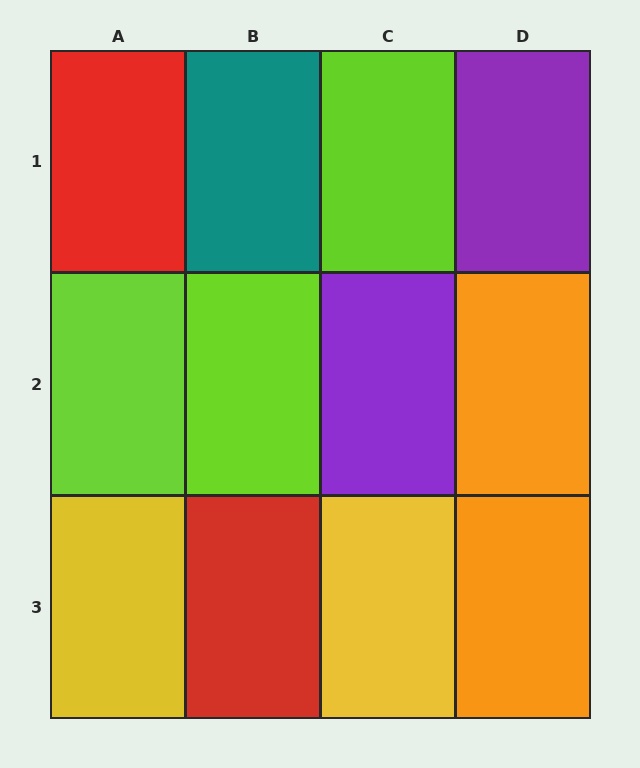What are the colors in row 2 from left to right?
Lime, lime, purple, orange.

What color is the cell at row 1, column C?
Lime.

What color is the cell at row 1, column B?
Teal.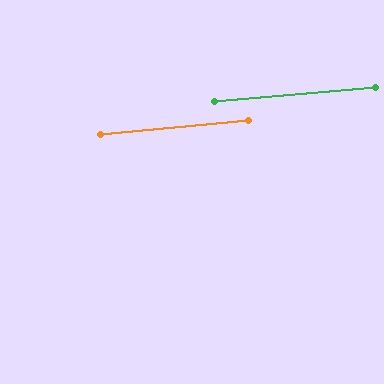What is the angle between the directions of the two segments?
Approximately 0 degrees.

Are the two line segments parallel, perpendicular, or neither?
Parallel — their directions differ by only 0.2°.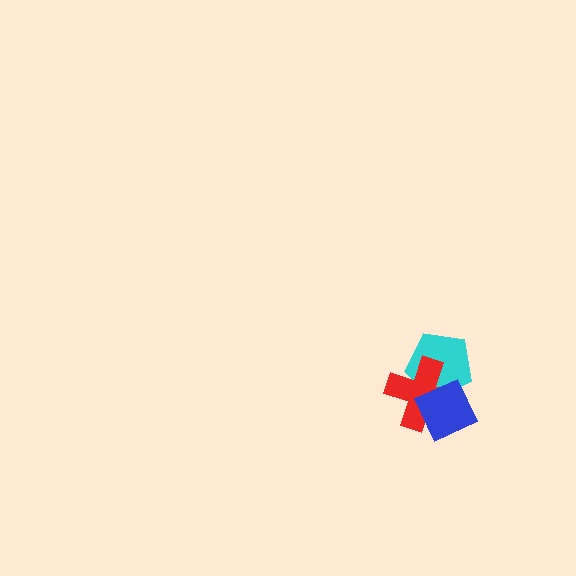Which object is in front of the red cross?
The blue diamond is in front of the red cross.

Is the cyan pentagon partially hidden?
Yes, it is partially covered by another shape.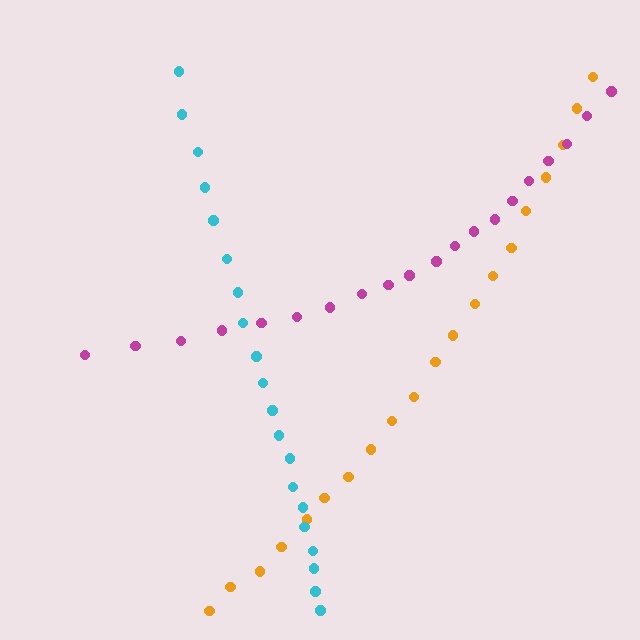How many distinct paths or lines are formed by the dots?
There are 3 distinct paths.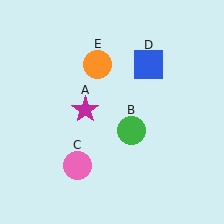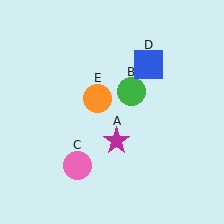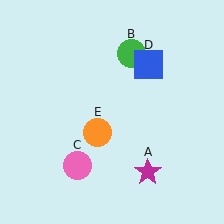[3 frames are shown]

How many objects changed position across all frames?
3 objects changed position: magenta star (object A), green circle (object B), orange circle (object E).